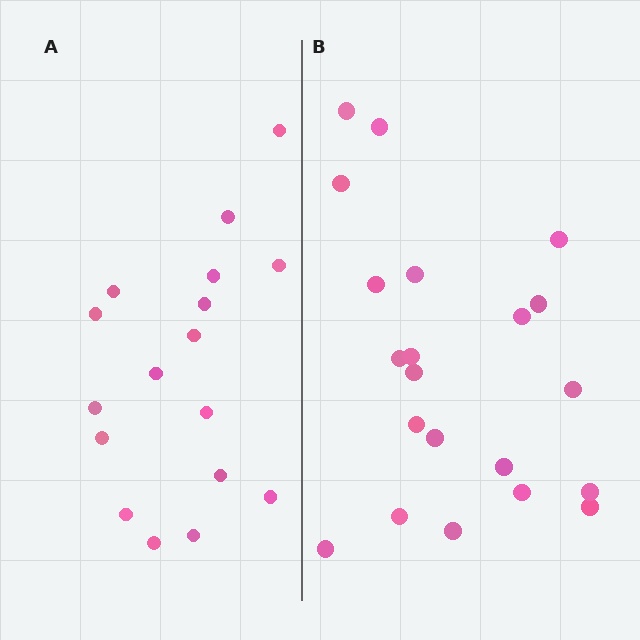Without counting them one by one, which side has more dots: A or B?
Region B (the right region) has more dots.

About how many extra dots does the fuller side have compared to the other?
Region B has about 4 more dots than region A.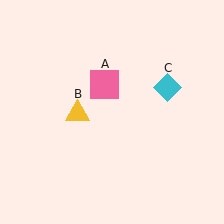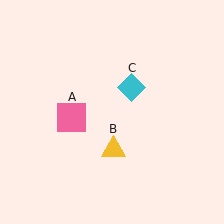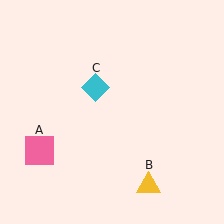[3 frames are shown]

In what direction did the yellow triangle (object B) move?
The yellow triangle (object B) moved down and to the right.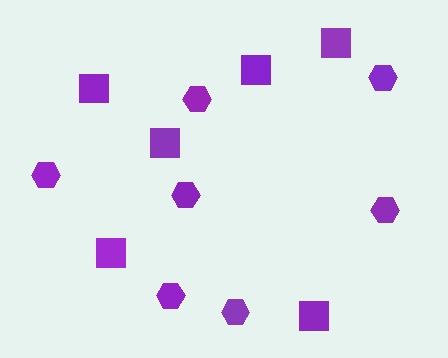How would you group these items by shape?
There are 2 groups: one group of squares (6) and one group of hexagons (7).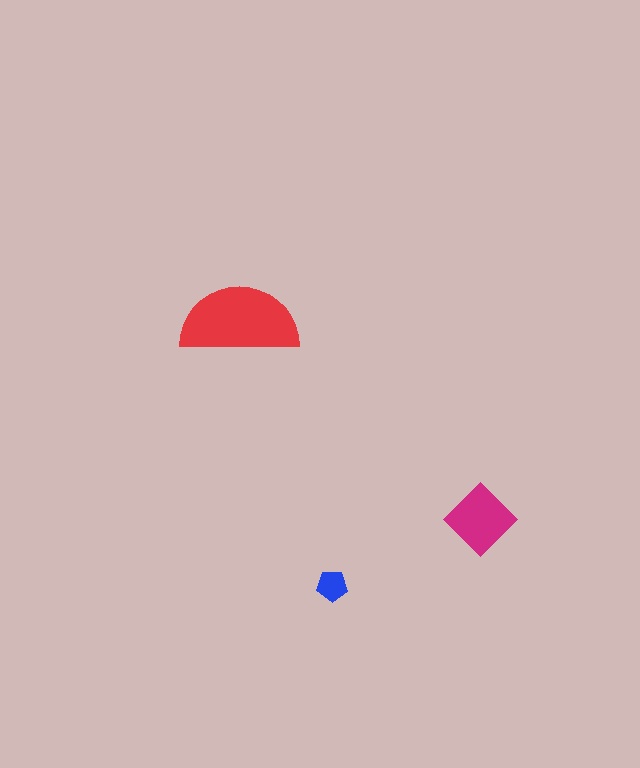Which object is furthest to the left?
The red semicircle is leftmost.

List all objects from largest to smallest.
The red semicircle, the magenta diamond, the blue pentagon.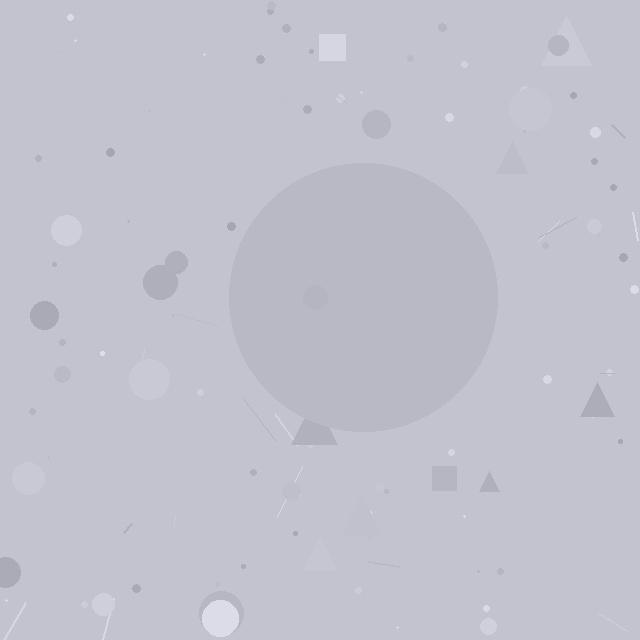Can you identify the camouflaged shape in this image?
The camouflaged shape is a circle.